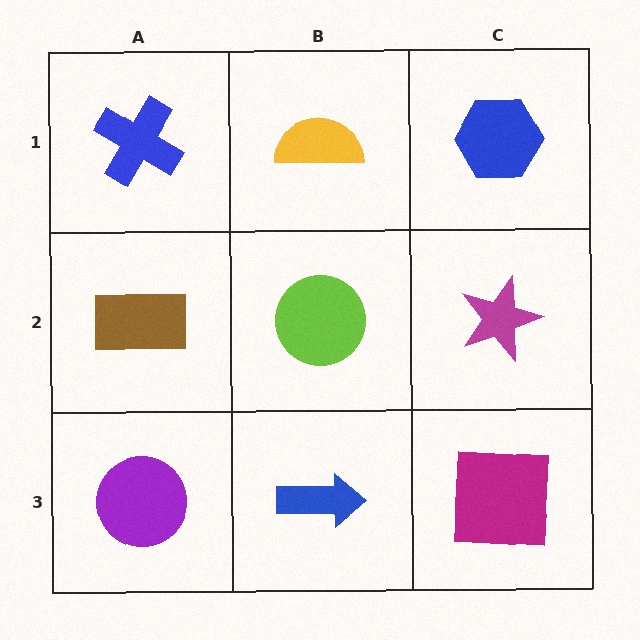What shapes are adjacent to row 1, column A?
A brown rectangle (row 2, column A), a yellow semicircle (row 1, column B).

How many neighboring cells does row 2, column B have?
4.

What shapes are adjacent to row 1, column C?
A magenta star (row 2, column C), a yellow semicircle (row 1, column B).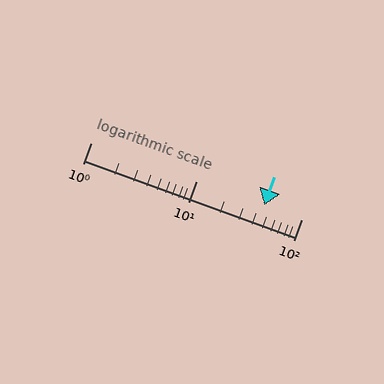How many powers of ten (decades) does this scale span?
The scale spans 2 decades, from 1 to 100.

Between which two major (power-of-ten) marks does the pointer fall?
The pointer is between 10 and 100.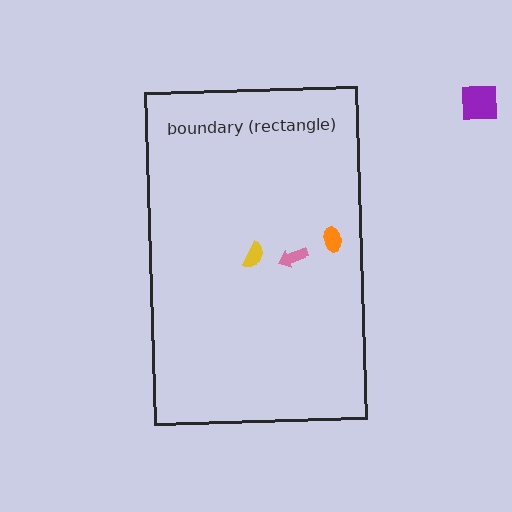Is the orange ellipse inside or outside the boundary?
Inside.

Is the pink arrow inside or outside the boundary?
Inside.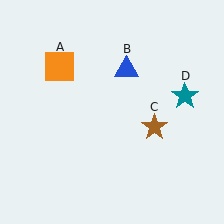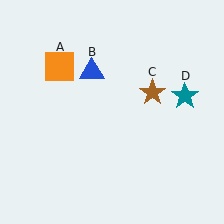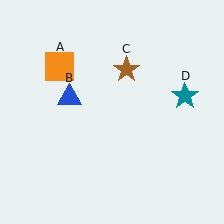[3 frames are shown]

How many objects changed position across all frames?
2 objects changed position: blue triangle (object B), brown star (object C).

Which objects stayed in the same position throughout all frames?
Orange square (object A) and teal star (object D) remained stationary.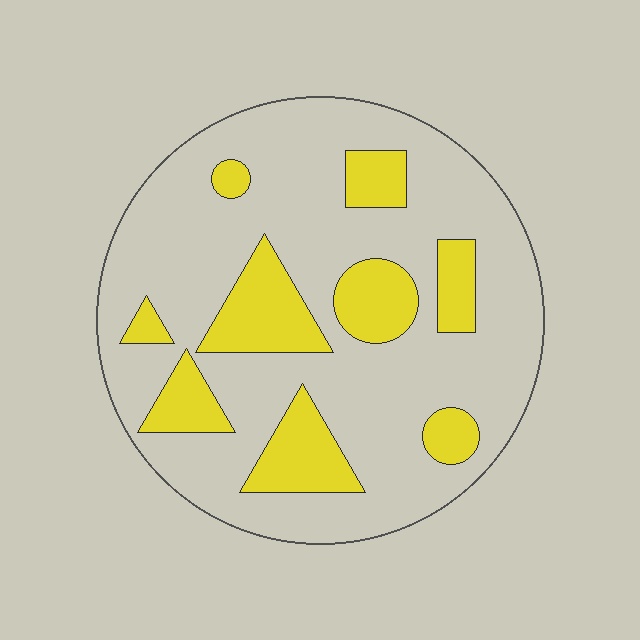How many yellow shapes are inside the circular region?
9.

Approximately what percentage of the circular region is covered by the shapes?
Approximately 25%.